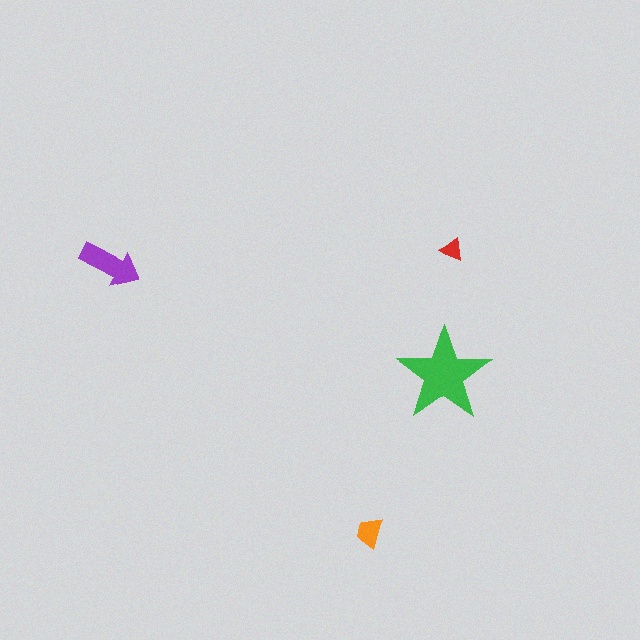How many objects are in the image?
There are 4 objects in the image.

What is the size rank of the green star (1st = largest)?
1st.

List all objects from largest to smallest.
The green star, the purple arrow, the orange trapezoid, the red triangle.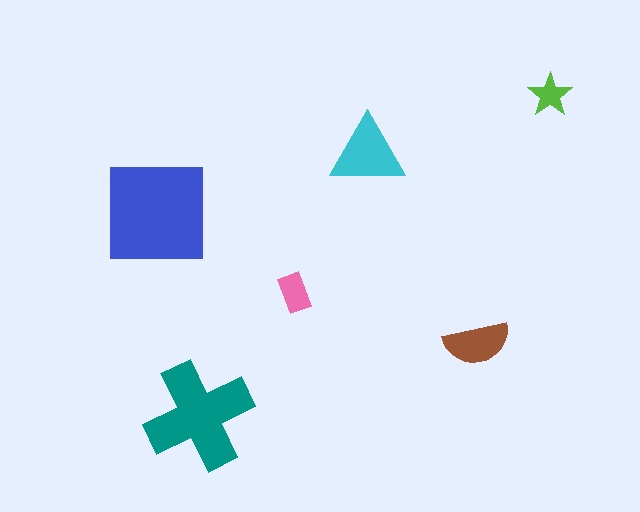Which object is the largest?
The blue square.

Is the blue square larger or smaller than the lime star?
Larger.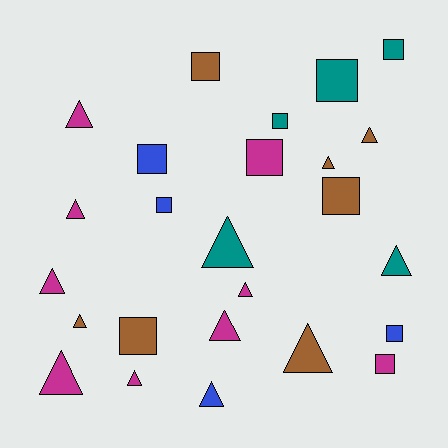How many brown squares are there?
There are 3 brown squares.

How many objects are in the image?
There are 25 objects.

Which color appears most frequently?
Magenta, with 9 objects.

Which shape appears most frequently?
Triangle, with 14 objects.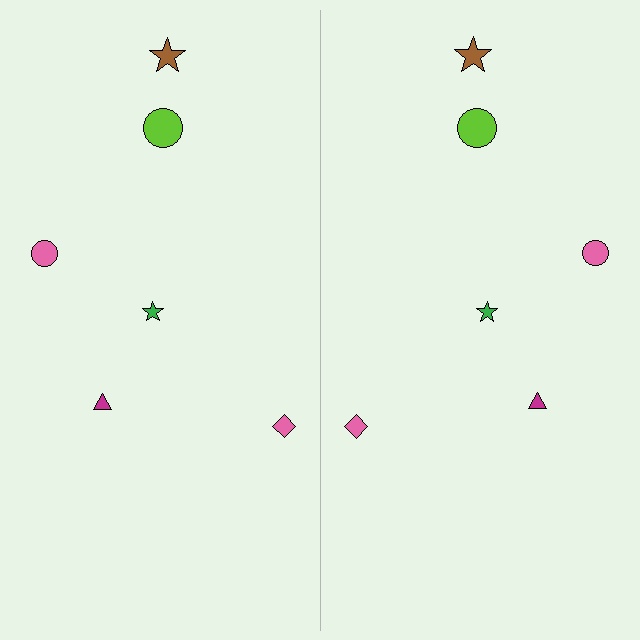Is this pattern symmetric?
Yes, this pattern has bilateral (reflection) symmetry.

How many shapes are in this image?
There are 12 shapes in this image.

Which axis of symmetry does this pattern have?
The pattern has a vertical axis of symmetry running through the center of the image.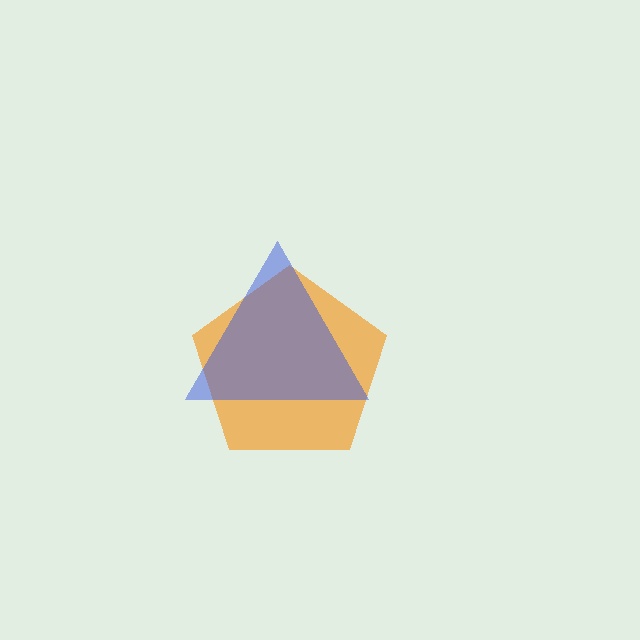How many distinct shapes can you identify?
There are 2 distinct shapes: an orange pentagon, a blue triangle.